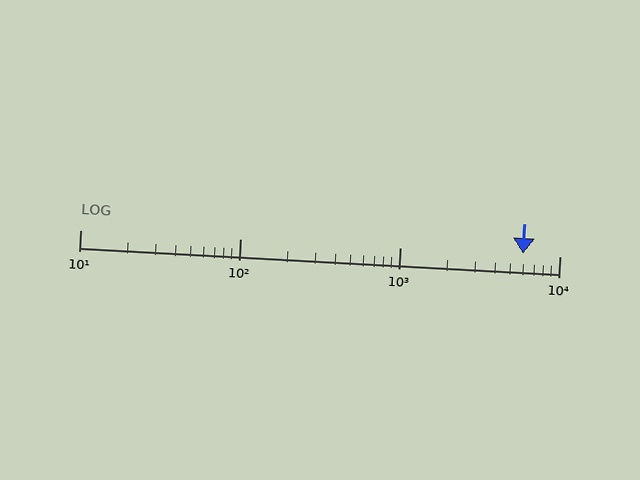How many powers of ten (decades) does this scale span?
The scale spans 3 decades, from 10 to 10000.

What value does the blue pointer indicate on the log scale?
The pointer indicates approximately 5900.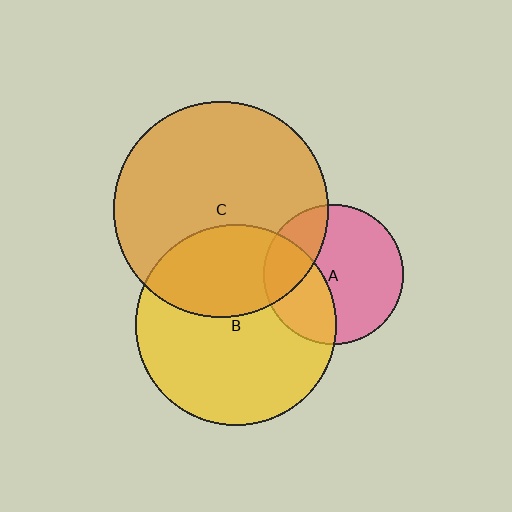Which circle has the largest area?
Circle C (orange).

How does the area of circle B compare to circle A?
Approximately 2.1 times.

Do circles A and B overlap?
Yes.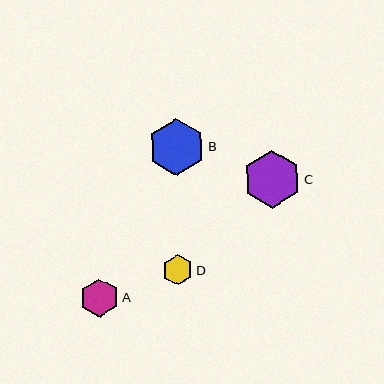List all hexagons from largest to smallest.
From largest to smallest: C, B, A, D.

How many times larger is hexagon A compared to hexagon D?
Hexagon A is approximately 1.3 times the size of hexagon D.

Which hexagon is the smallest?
Hexagon D is the smallest with a size of approximately 30 pixels.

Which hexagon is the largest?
Hexagon C is the largest with a size of approximately 57 pixels.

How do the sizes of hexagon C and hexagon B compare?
Hexagon C and hexagon B are approximately the same size.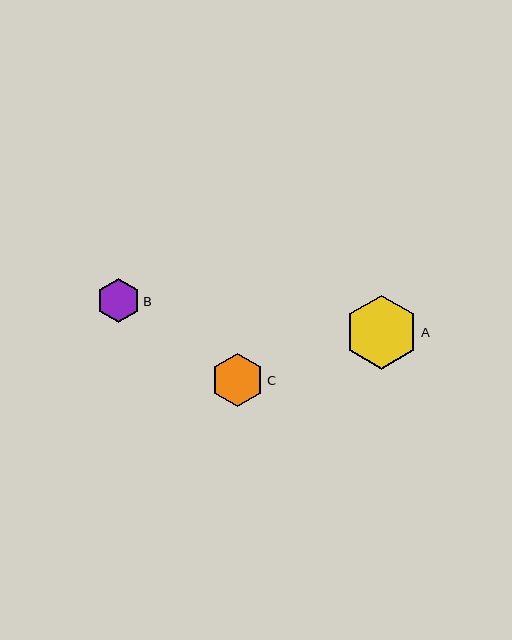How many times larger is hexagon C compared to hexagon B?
Hexagon C is approximately 1.2 times the size of hexagon B.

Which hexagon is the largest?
Hexagon A is the largest with a size of approximately 74 pixels.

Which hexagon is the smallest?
Hexagon B is the smallest with a size of approximately 44 pixels.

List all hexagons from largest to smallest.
From largest to smallest: A, C, B.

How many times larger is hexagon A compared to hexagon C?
Hexagon A is approximately 1.4 times the size of hexagon C.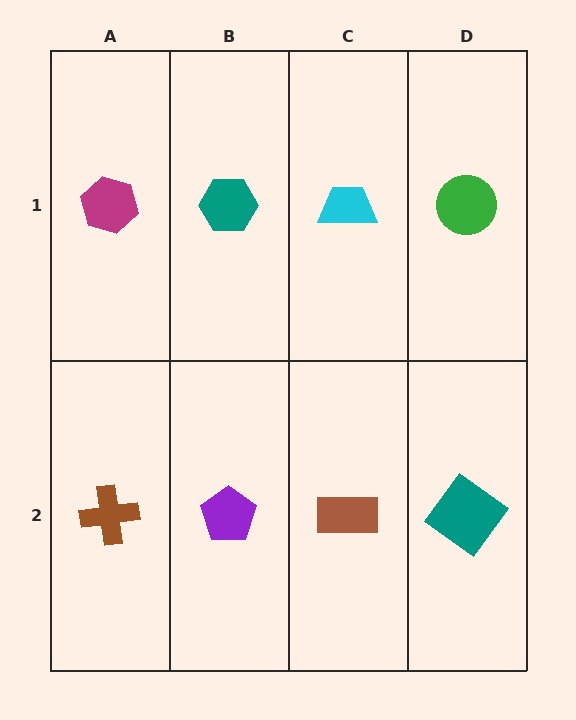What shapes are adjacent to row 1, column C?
A brown rectangle (row 2, column C), a teal hexagon (row 1, column B), a green circle (row 1, column D).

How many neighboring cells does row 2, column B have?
3.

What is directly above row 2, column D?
A green circle.